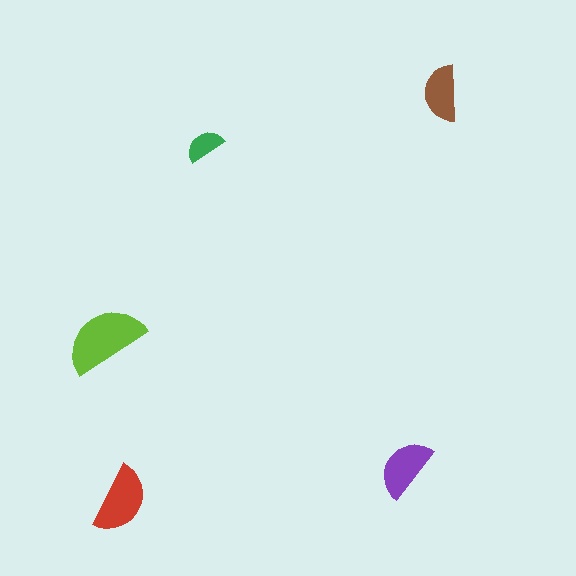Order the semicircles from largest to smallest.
the lime one, the red one, the purple one, the brown one, the green one.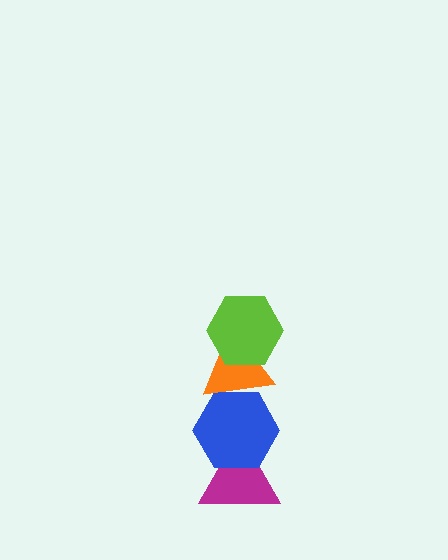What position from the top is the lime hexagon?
The lime hexagon is 1st from the top.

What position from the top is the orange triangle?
The orange triangle is 2nd from the top.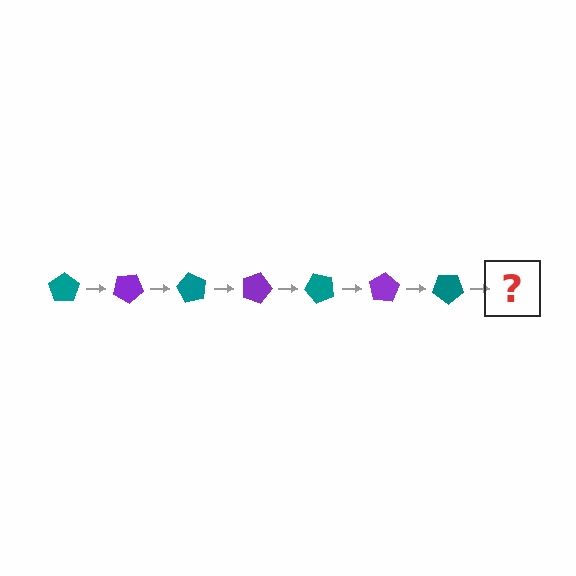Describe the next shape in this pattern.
It should be a purple pentagon, rotated 210 degrees from the start.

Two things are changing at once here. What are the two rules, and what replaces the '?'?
The two rules are that it rotates 30 degrees each step and the color cycles through teal and purple. The '?' should be a purple pentagon, rotated 210 degrees from the start.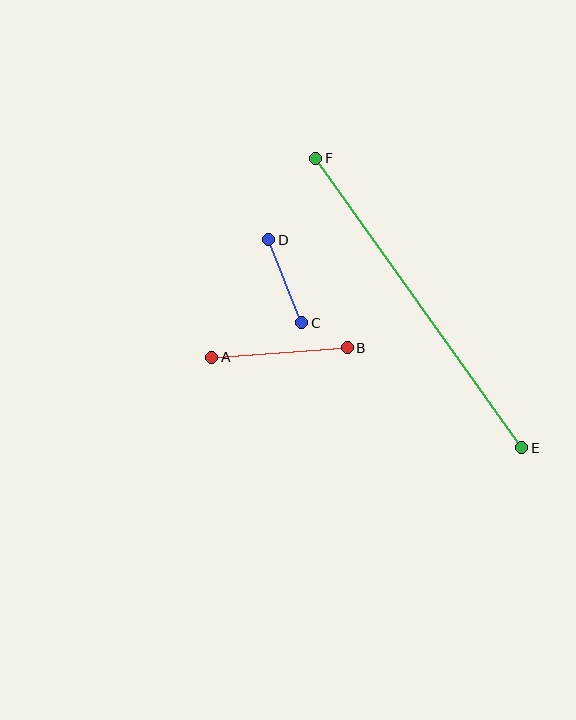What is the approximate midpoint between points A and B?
The midpoint is at approximately (280, 352) pixels.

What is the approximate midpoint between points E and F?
The midpoint is at approximately (419, 303) pixels.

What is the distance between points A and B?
The distance is approximately 136 pixels.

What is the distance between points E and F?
The distance is approximately 355 pixels.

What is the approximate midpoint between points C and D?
The midpoint is at approximately (285, 281) pixels.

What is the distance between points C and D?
The distance is approximately 89 pixels.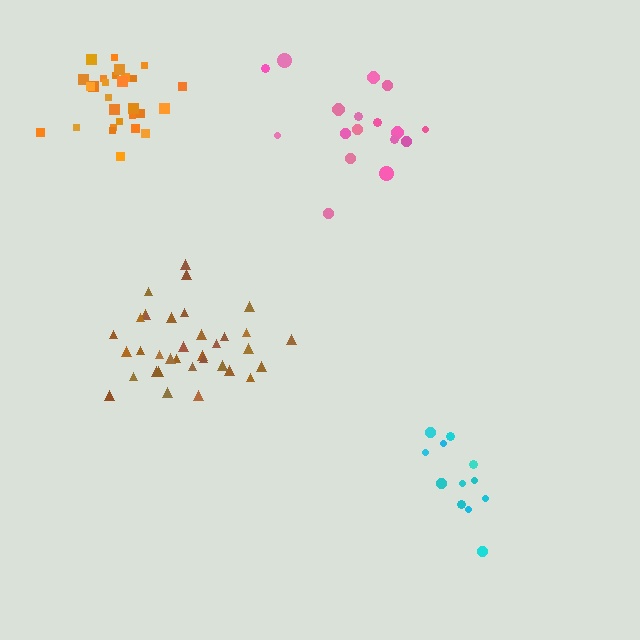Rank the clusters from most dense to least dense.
orange, brown, cyan, pink.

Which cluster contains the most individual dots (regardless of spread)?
Brown (35).